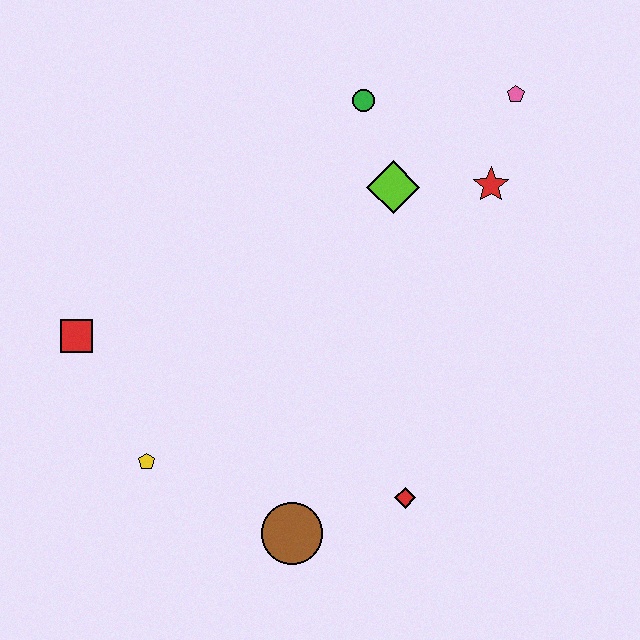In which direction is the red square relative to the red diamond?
The red square is to the left of the red diamond.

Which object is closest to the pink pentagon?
The red star is closest to the pink pentagon.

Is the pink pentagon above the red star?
Yes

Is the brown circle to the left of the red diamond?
Yes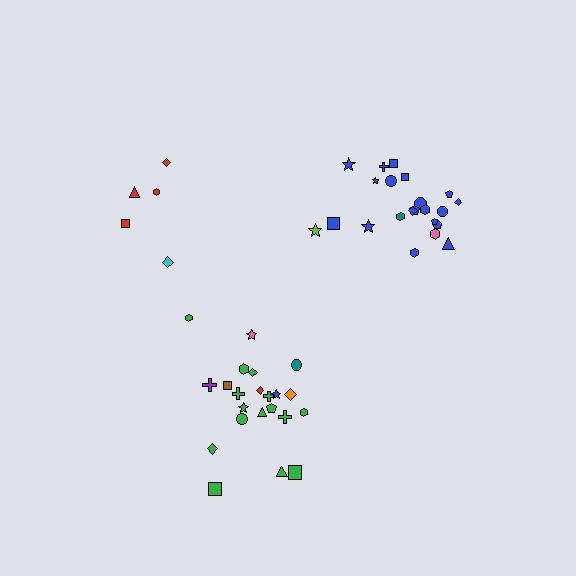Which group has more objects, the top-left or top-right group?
The top-right group.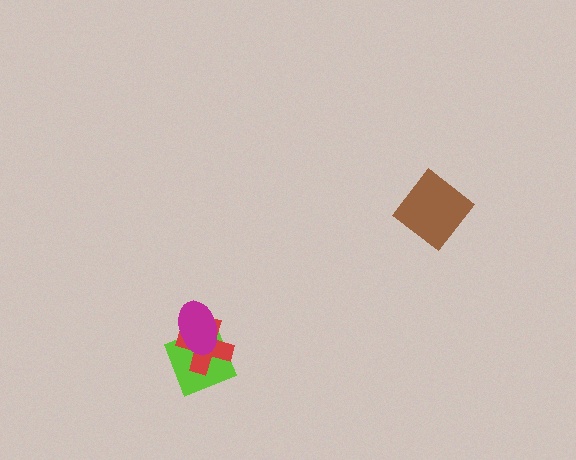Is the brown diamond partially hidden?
No, no other shape covers it.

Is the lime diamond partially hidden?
Yes, it is partially covered by another shape.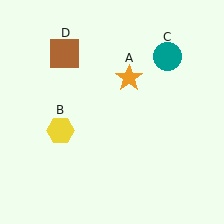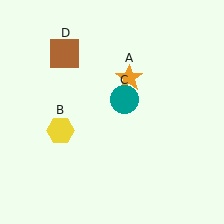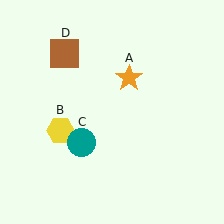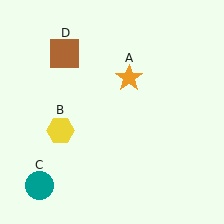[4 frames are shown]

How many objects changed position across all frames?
1 object changed position: teal circle (object C).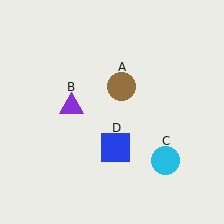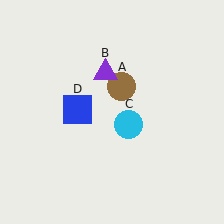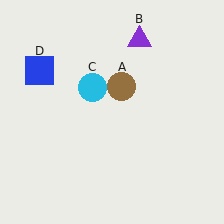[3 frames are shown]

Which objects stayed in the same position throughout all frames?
Brown circle (object A) remained stationary.